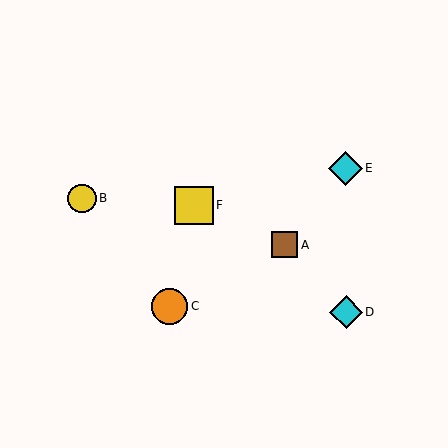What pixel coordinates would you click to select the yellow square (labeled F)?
Click at (194, 205) to select the yellow square F.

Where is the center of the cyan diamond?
The center of the cyan diamond is at (345, 168).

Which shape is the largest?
The yellow square (labeled F) is the largest.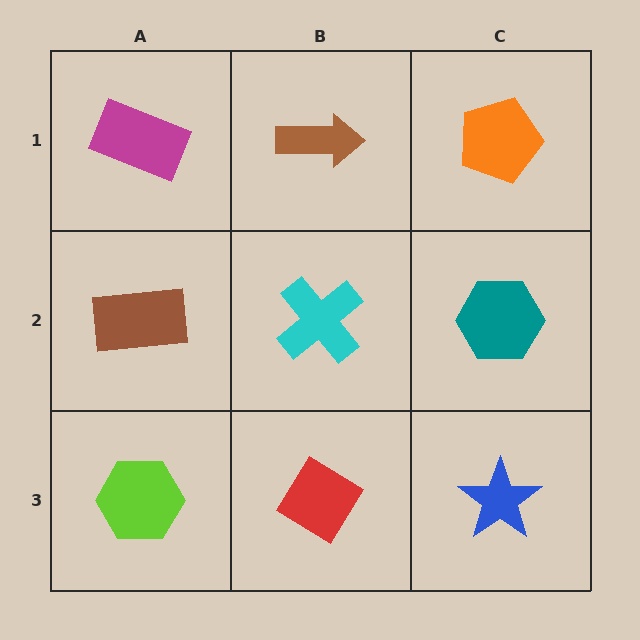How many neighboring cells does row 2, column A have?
3.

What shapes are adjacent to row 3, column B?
A cyan cross (row 2, column B), a lime hexagon (row 3, column A), a blue star (row 3, column C).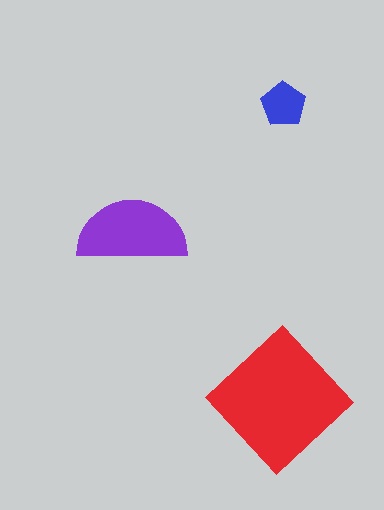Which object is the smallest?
The blue pentagon.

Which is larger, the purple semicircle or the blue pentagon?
The purple semicircle.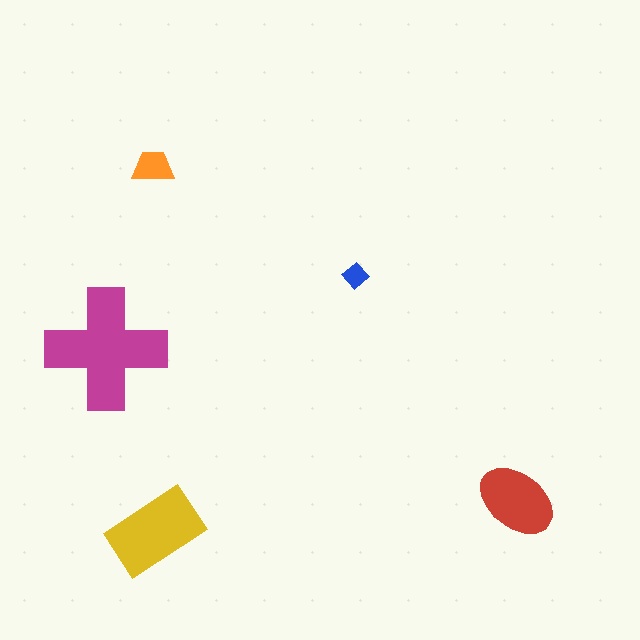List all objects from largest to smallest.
The magenta cross, the yellow rectangle, the red ellipse, the orange trapezoid, the blue diamond.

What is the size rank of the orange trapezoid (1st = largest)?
4th.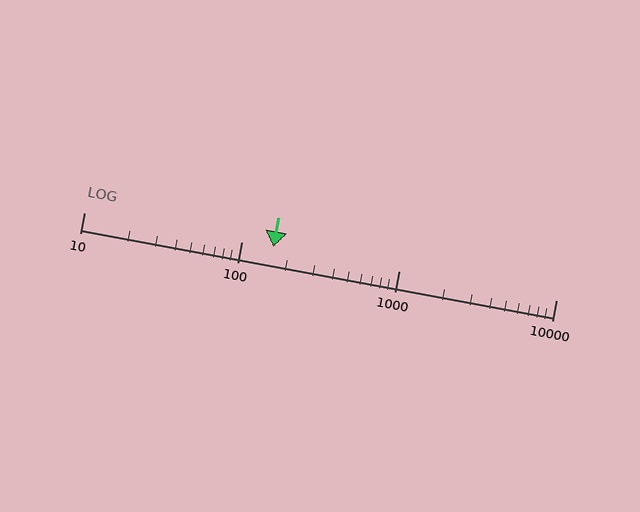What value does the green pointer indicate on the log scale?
The pointer indicates approximately 160.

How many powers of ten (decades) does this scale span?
The scale spans 3 decades, from 10 to 10000.